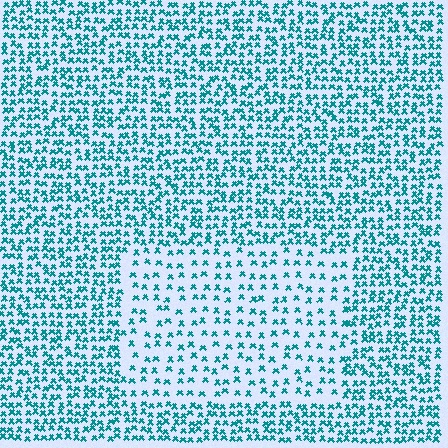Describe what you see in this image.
The image contains small teal elements arranged at two different densities. A rectangle-shaped region is visible where the elements are less densely packed than the surrounding area.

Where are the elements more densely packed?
The elements are more densely packed outside the rectangle boundary.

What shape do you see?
I see a rectangle.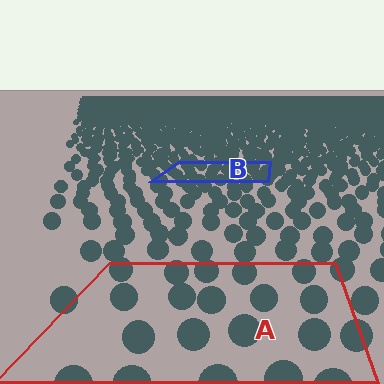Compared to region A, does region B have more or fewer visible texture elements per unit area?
Region B has more texture elements per unit area — they are packed more densely because it is farther away.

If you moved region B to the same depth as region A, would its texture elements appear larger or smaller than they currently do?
They would appear larger. At a closer depth, the same texture elements are projected at a bigger on-screen size.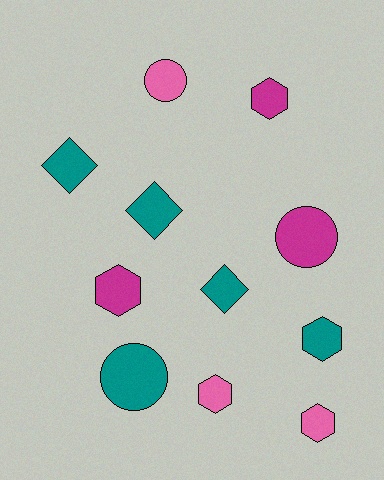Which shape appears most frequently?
Hexagon, with 5 objects.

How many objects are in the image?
There are 11 objects.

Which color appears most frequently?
Teal, with 5 objects.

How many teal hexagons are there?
There is 1 teal hexagon.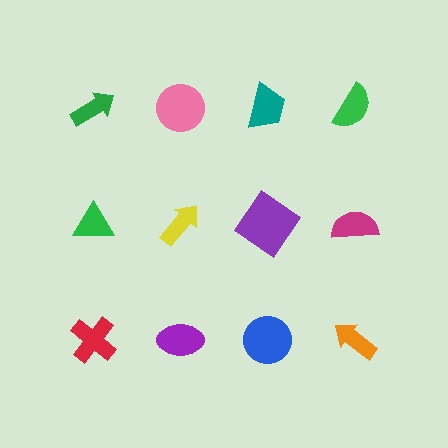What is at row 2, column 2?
A yellow arrow.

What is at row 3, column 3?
A blue circle.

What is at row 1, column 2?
A pink circle.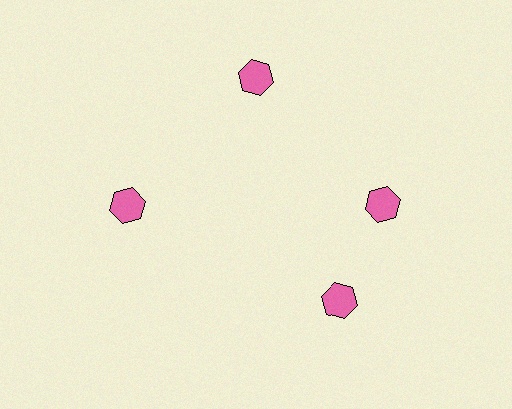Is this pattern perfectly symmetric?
No. The 4 pink hexagons are arranged in a ring, but one element near the 6 o'clock position is rotated out of alignment along the ring, breaking the 4-fold rotational symmetry.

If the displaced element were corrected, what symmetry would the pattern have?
It would have 4-fold rotational symmetry — the pattern would map onto itself every 90 degrees.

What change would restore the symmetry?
The symmetry would be restored by rotating it back into even spacing with its neighbors so that all 4 hexagons sit at equal angles and equal distance from the center.